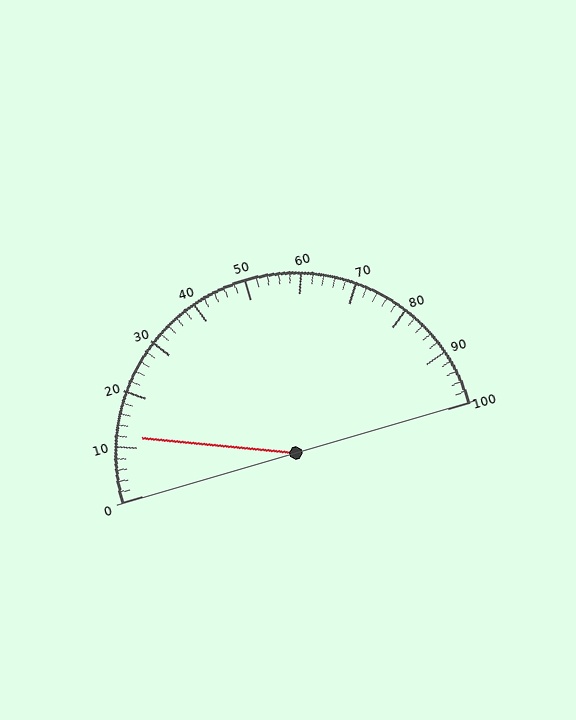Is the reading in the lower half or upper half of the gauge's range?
The reading is in the lower half of the range (0 to 100).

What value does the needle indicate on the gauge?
The needle indicates approximately 12.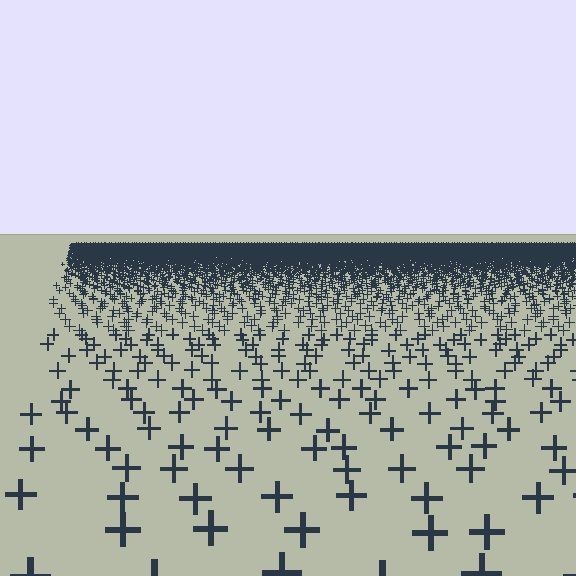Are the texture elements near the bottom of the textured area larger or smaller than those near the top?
Larger. Near the bottom, elements are closer to the viewer and appear at a bigger on-screen size.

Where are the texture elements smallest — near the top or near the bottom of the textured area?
Near the top.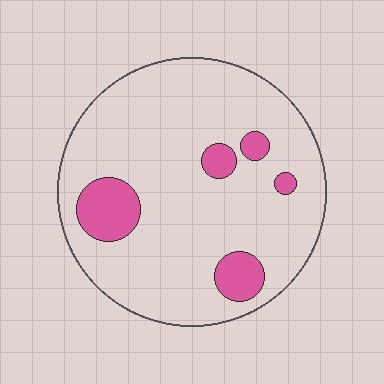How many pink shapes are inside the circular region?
5.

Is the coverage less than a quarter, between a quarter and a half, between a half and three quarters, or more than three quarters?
Less than a quarter.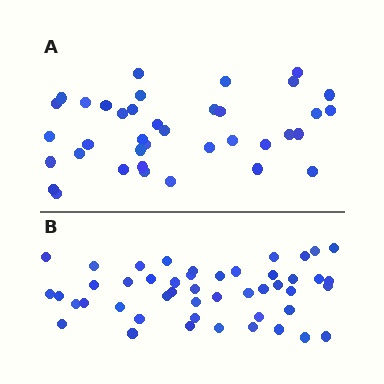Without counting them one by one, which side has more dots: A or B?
Region B (the bottom region) has more dots.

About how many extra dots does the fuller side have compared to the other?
Region B has roughly 8 or so more dots than region A.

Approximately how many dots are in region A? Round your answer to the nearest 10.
About 40 dots. (The exact count is 38, which rounds to 40.)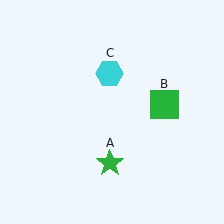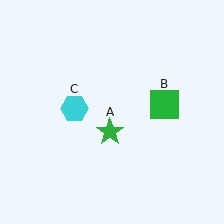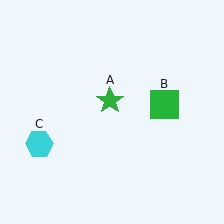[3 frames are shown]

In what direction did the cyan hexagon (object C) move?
The cyan hexagon (object C) moved down and to the left.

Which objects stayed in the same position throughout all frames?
Green square (object B) remained stationary.